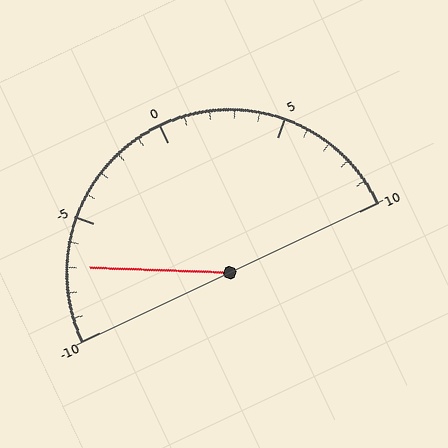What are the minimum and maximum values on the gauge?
The gauge ranges from -10 to 10.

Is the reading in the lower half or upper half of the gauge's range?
The reading is in the lower half of the range (-10 to 10).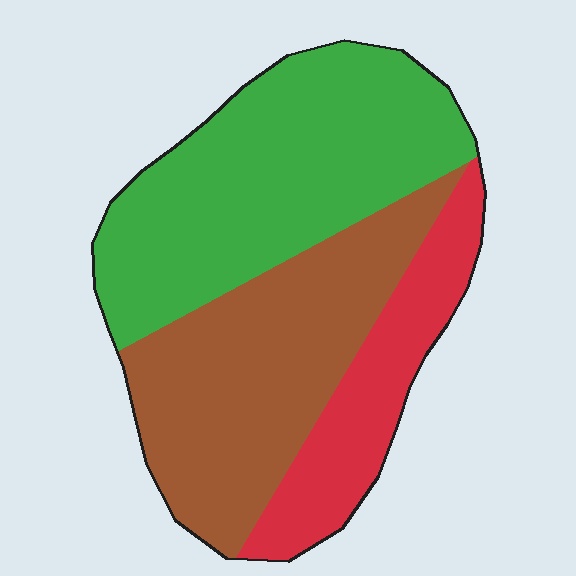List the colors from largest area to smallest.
From largest to smallest: green, brown, red.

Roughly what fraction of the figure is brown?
Brown takes up about three eighths (3/8) of the figure.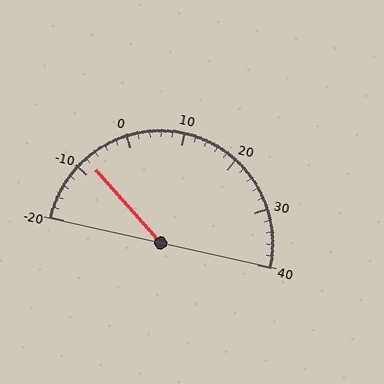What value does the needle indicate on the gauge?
The needle indicates approximately -8.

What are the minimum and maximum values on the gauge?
The gauge ranges from -20 to 40.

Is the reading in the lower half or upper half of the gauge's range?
The reading is in the lower half of the range (-20 to 40).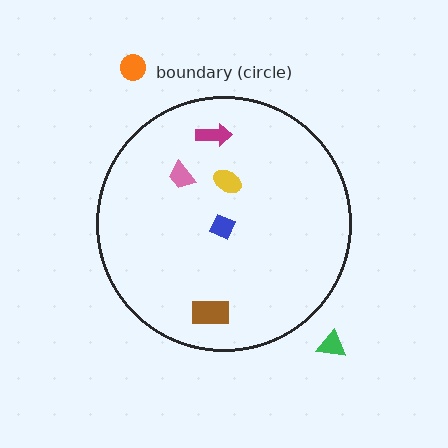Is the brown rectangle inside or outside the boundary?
Inside.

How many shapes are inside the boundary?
5 inside, 2 outside.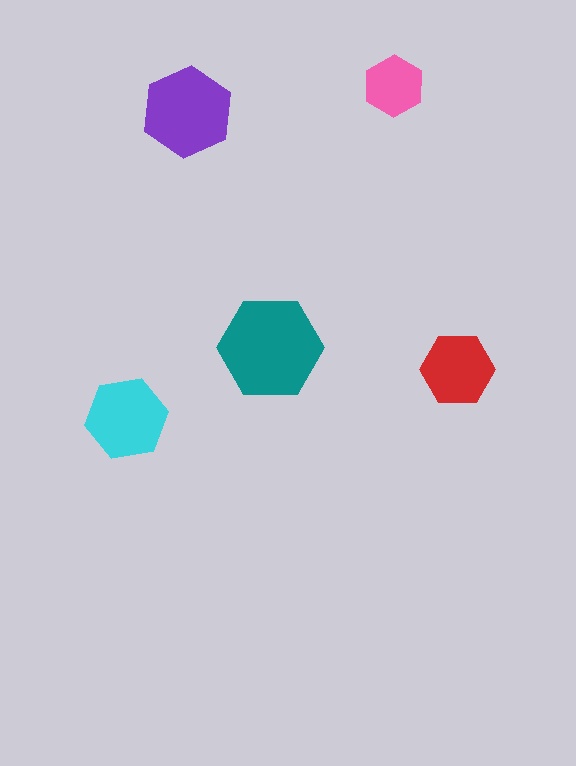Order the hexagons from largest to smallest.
the teal one, the purple one, the cyan one, the red one, the pink one.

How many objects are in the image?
There are 5 objects in the image.